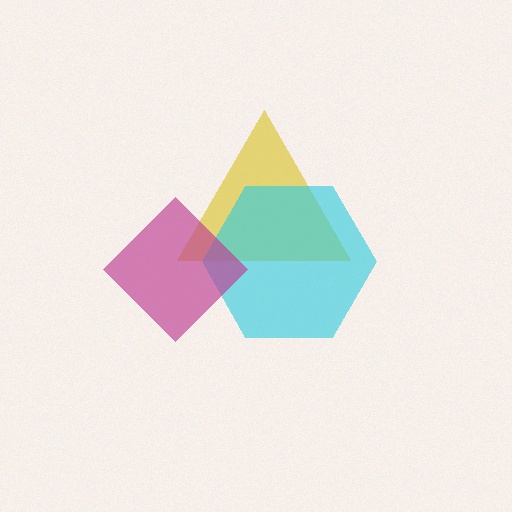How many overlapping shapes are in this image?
There are 3 overlapping shapes in the image.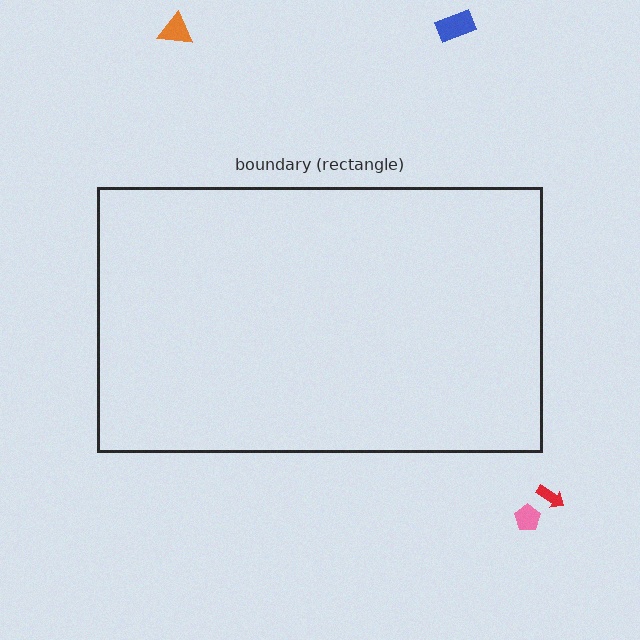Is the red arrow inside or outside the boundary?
Outside.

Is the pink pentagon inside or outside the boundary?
Outside.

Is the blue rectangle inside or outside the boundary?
Outside.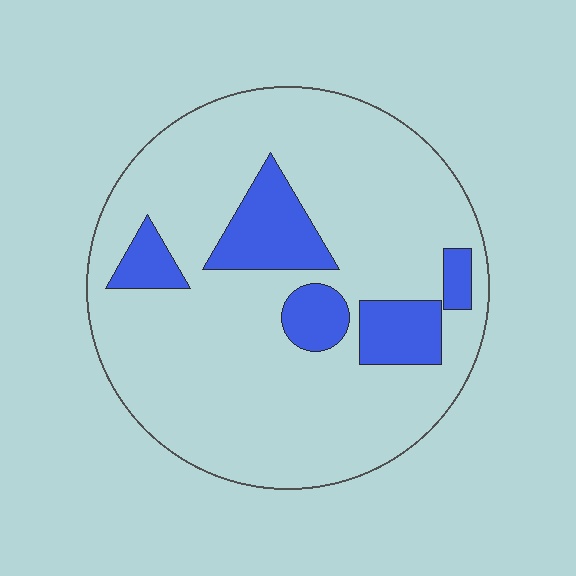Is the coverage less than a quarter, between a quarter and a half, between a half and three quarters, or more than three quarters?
Less than a quarter.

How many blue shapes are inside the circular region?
5.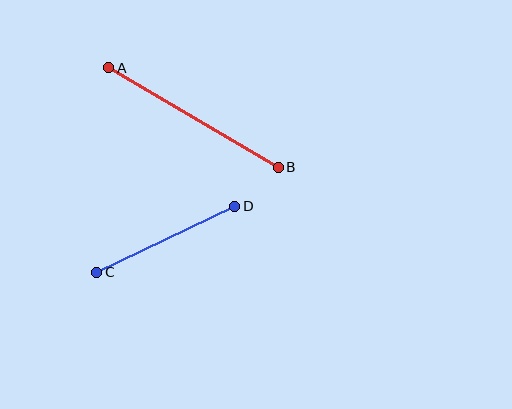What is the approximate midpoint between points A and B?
The midpoint is at approximately (193, 117) pixels.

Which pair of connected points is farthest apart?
Points A and B are farthest apart.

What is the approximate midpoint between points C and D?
The midpoint is at approximately (166, 239) pixels.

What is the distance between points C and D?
The distance is approximately 153 pixels.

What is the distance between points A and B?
The distance is approximately 197 pixels.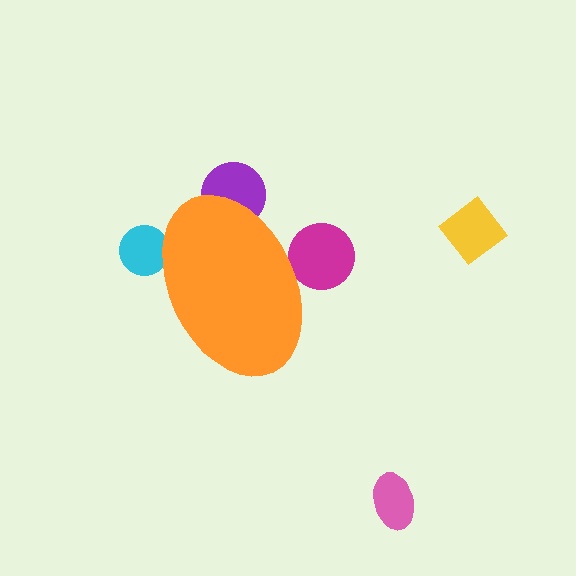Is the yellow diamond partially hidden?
No, the yellow diamond is fully visible.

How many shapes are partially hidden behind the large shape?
3 shapes are partially hidden.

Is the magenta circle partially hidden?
Yes, the magenta circle is partially hidden behind the orange ellipse.